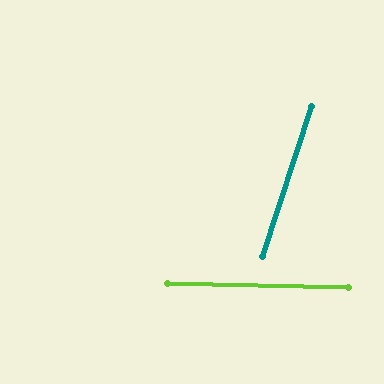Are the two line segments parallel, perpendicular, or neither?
Neither parallel nor perpendicular — they differ by about 73°.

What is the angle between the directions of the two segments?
Approximately 73 degrees.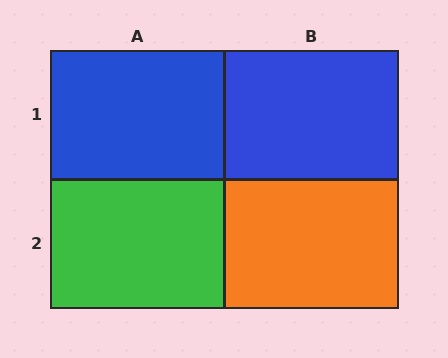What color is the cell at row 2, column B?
Orange.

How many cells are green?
1 cell is green.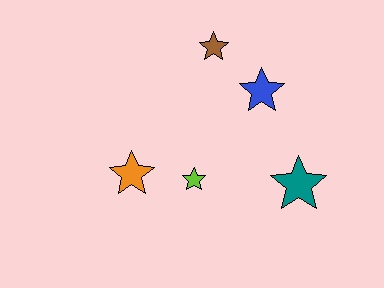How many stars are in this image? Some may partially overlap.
There are 5 stars.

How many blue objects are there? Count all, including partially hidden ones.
There is 1 blue object.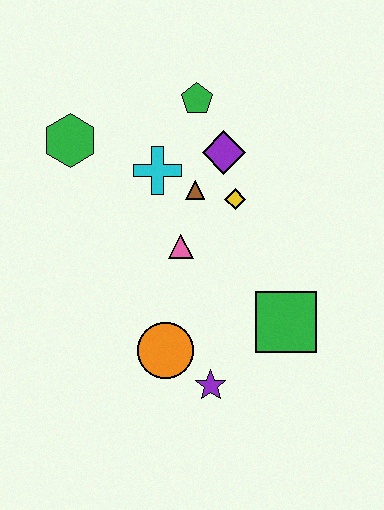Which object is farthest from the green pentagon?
The purple star is farthest from the green pentagon.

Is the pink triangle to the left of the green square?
Yes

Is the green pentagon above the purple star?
Yes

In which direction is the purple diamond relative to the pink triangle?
The purple diamond is above the pink triangle.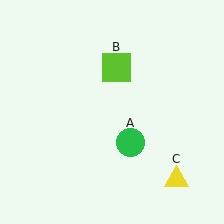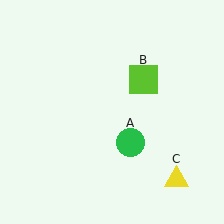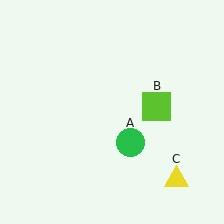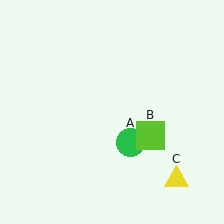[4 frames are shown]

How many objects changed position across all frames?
1 object changed position: lime square (object B).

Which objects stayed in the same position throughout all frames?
Green circle (object A) and yellow triangle (object C) remained stationary.